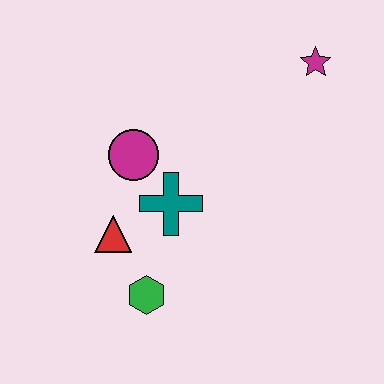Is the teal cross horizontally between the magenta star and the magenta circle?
Yes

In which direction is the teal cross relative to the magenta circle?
The teal cross is below the magenta circle.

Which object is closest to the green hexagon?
The red triangle is closest to the green hexagon.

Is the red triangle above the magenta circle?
No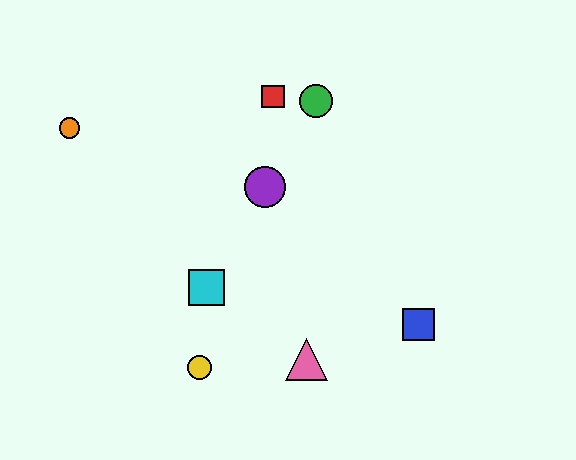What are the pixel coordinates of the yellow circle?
The yellow circle is at (200, 367).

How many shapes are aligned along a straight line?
3 shapes (the green circle, the purple circle, the cyan square) are aligned along a straight line.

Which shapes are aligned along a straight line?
The green circle, the purple circle, the cyan square are aligned along a straight line.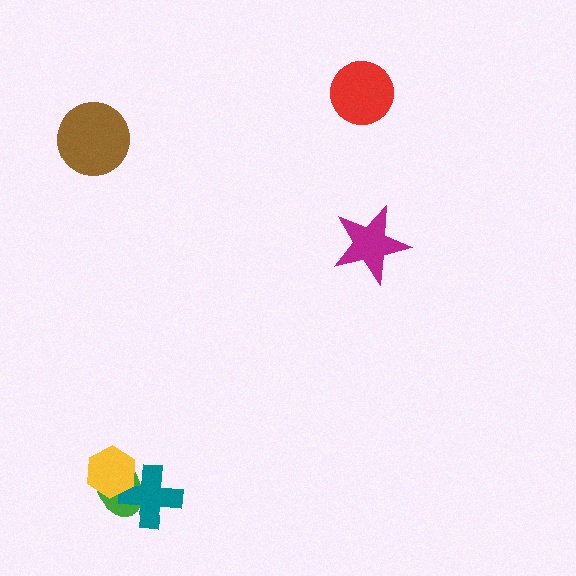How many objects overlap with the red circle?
0 objects overlap with the red circle.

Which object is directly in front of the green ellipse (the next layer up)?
The teal cross is directly in front of the green ellipse.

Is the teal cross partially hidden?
Yes, it is partially covered by another shape.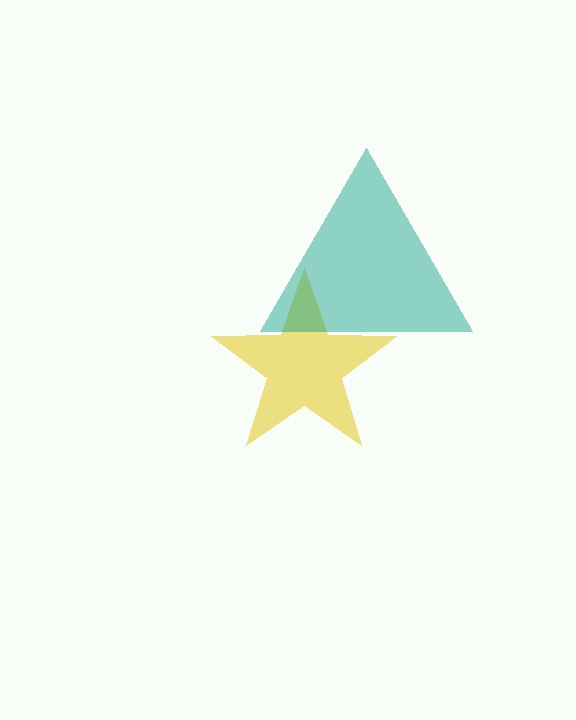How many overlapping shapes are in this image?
There are 2 overlapping shapes in the image.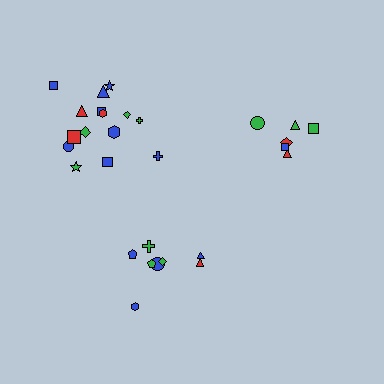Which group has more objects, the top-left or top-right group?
The top-left group.